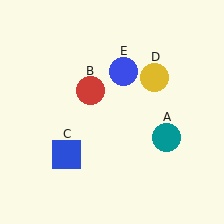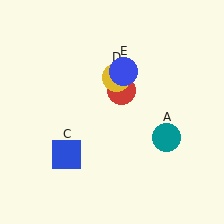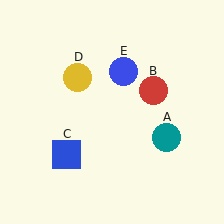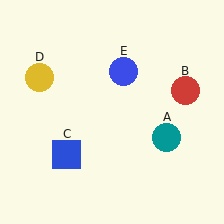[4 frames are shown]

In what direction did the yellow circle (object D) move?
The yellow circle (object D) moved left.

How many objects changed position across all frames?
2 objects changed position: red circle (object B), yellow circle (object D).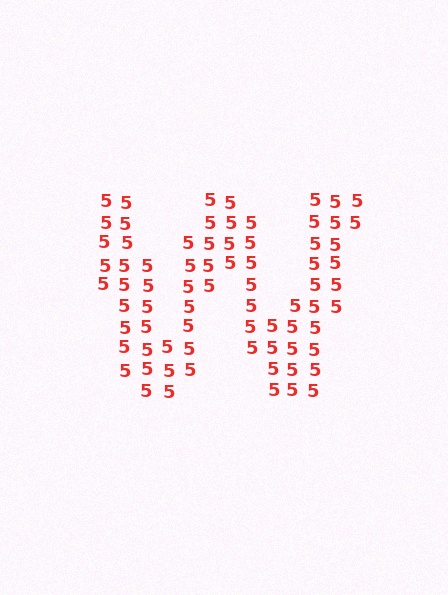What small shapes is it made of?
It is made of small digit 5's.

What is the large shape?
The large shape is the letter W.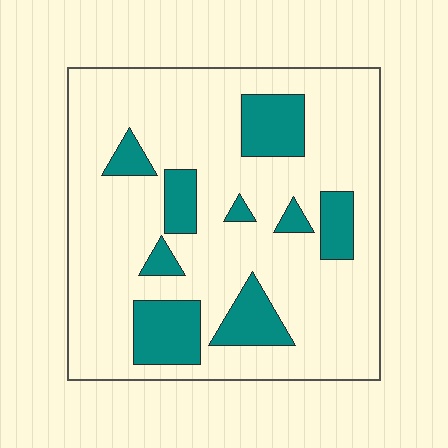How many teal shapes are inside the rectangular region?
9.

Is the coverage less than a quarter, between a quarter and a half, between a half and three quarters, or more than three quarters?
Less than a quarter.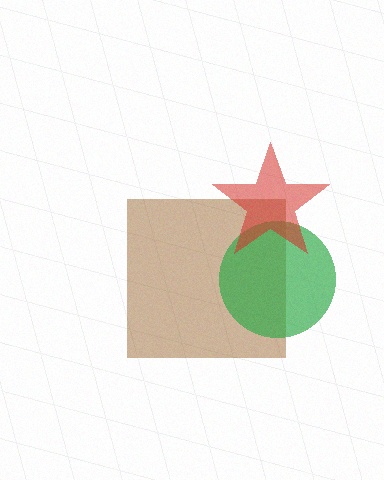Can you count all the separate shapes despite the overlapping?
Yes, there are 3 separate shapes.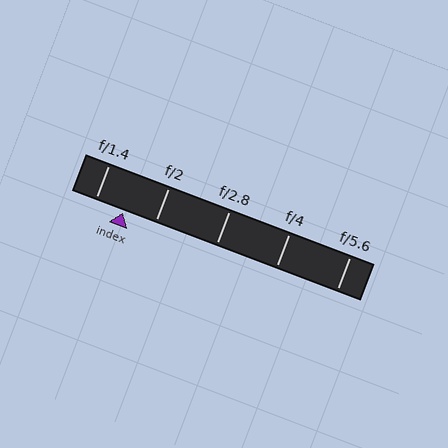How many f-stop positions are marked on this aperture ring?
There are 5 f-stop positions marked.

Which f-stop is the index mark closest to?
The index mark is closest to f/1.4.